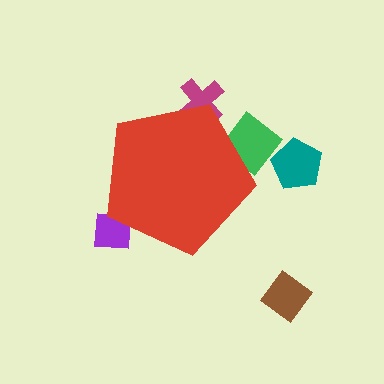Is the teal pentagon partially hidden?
No, the teal pentagon is fully visible.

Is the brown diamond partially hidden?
No, the brown diamond is fully visible.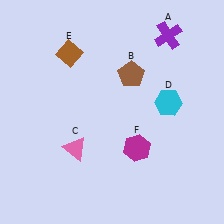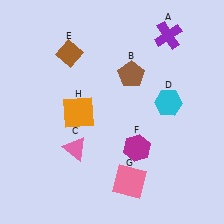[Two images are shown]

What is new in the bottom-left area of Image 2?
An orange square (H) was added in the bottom-left area of Image 2.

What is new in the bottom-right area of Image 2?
A pink square (G) was added in the bottom-right area of Image 2.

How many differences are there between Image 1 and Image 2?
There are 2 differences between the two images.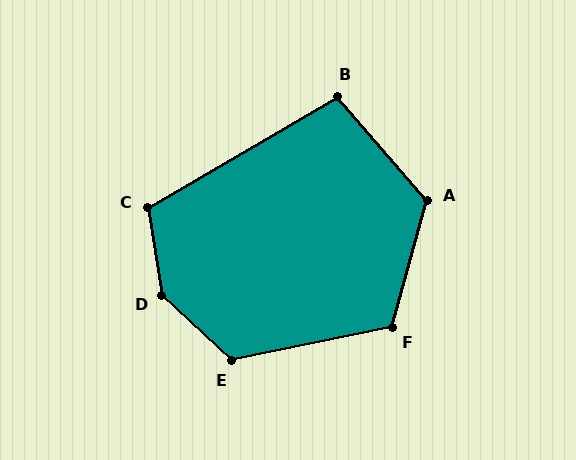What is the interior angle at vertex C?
Approximately 111 degrees (obtuse).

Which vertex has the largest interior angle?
D, at approximately 142 degrees.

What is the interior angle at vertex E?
Approximately 125 degrees (obtuse).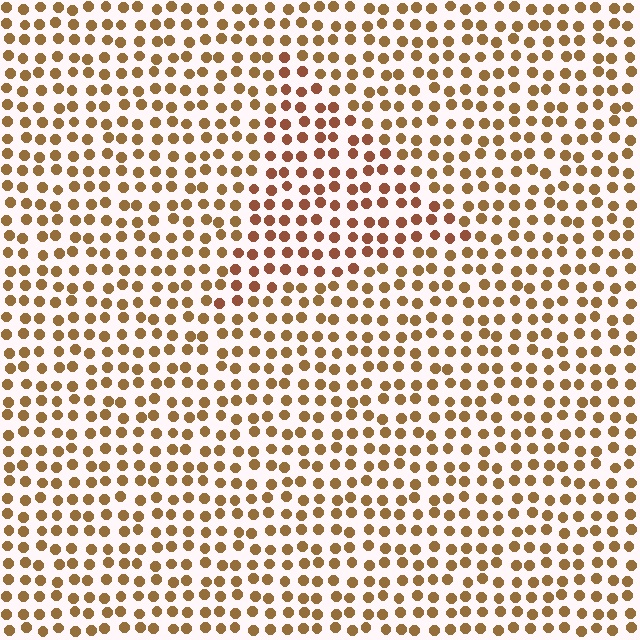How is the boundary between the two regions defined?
The boundary is defined purely by a slight shift in hue (about 21 degrees). Spacing, size, and orientation are identical on both sides.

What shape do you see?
I see a triangle.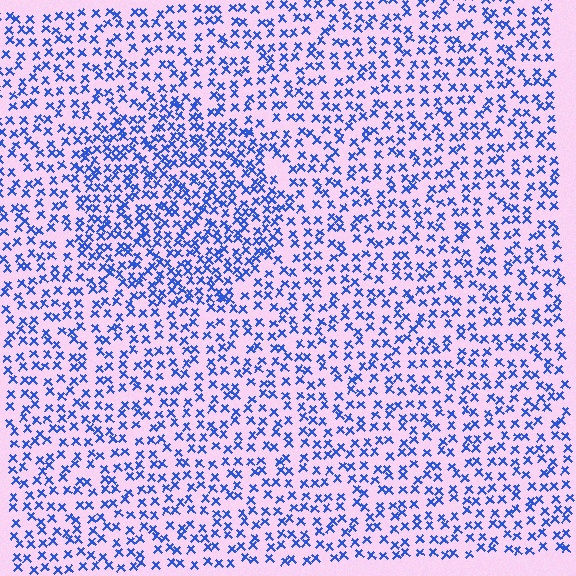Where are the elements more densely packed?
The elements are more densely packed inside the circle boundary.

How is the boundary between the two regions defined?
The boundary is defined by a change in element density (approximately 1.7x ratio). All elements are the same color, size, and shape.